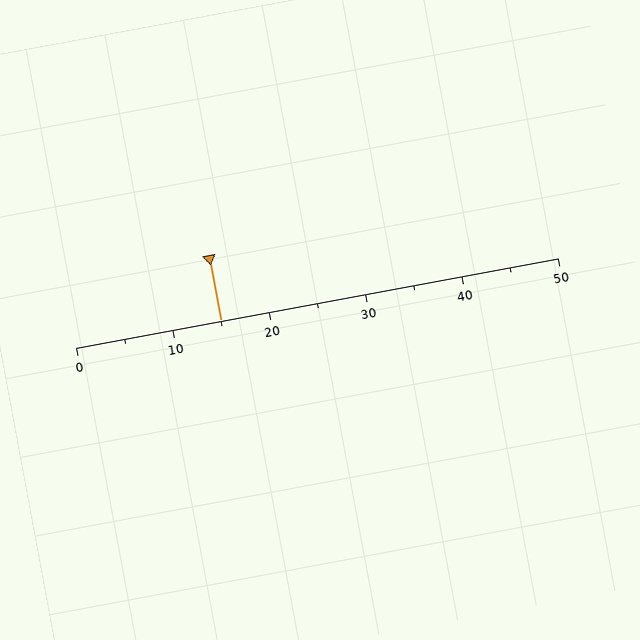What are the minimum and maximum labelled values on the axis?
The axis runs from 0 to 50.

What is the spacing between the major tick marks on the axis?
The major ticks are spaced 10 apart.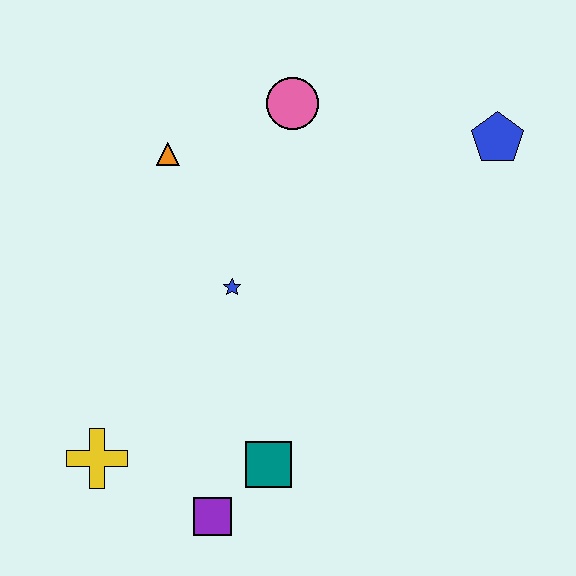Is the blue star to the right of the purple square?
Yes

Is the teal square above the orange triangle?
No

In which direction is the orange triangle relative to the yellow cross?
The orange triangle is above the yellow cross.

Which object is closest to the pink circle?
The orange triangle is closest to the pink circle.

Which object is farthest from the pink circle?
The purple square is farthest from the pink circle.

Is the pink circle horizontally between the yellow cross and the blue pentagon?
Yes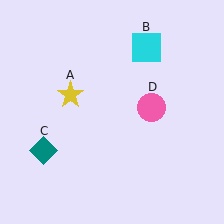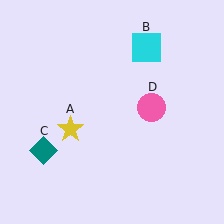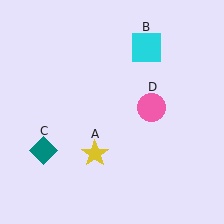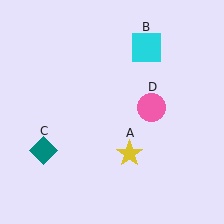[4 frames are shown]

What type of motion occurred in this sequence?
The yellow star (object A) rotated counterclockwise around the center of the scene.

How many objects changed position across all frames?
1 object changed position: yellow star (object A).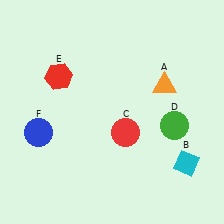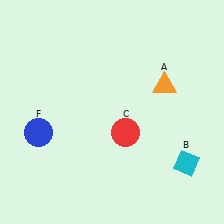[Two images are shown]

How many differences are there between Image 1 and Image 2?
There are 2 differences between the two images.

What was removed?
The red hexagon (E), the green circle (D) were removed in Image 2.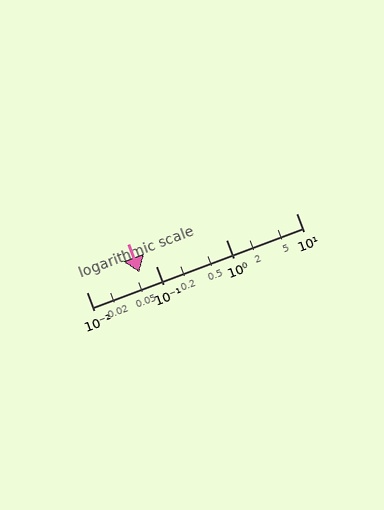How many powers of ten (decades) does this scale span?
The scale spans 3 decades, from 0.01 to 10.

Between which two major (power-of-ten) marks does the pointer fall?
The pointer is between 0.01 and 0.1.